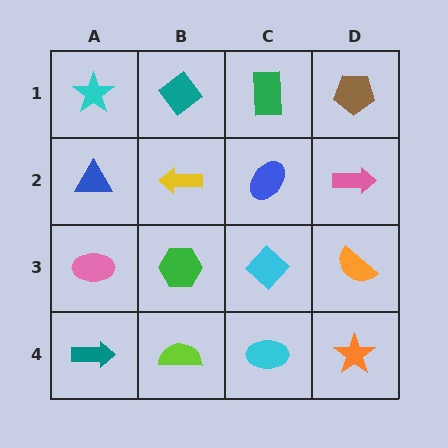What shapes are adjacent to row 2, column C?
A green rectangle (row 1, column C), a cyan diamond (row 3, column C), a yellow arrow (row 2, column B), a pink arrow (row 2, column D).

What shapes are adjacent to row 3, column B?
A yellow arrow (row 2, column B), a lime semicircle (row 4, column B), a pink ellipse (row 3, column A), a cyan diamond (row 3, column C).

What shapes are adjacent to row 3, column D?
A pink arrow (row 2, column D), an orange star (row 4, column D), a cyan diamond (row 3, column C).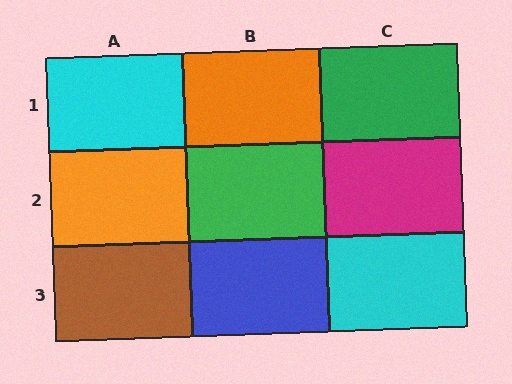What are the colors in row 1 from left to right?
Cyan, orange, green.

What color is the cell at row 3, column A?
Brown.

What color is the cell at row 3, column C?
Cyan.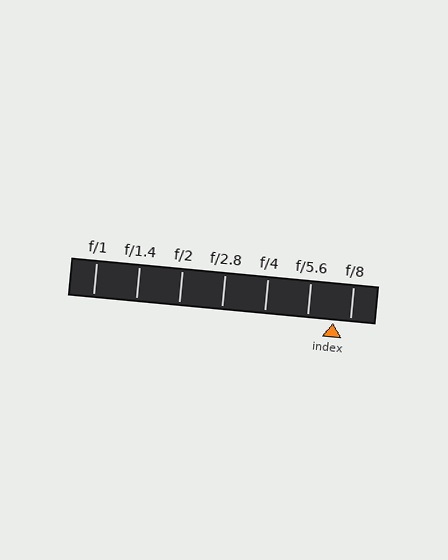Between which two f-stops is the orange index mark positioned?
The index mark is between f/5.6 and f/8.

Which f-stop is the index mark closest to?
The index mark is closest to f/8.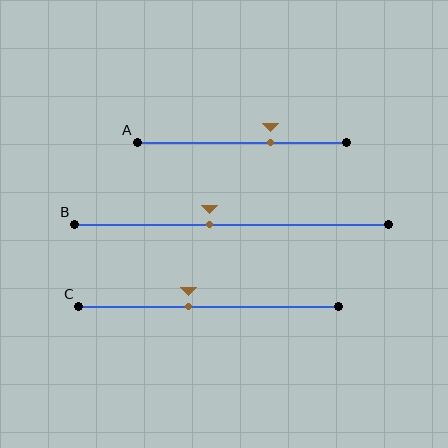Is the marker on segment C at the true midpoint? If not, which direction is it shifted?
No, the marker on segment C is shifted to the left by about 8% of the segment length.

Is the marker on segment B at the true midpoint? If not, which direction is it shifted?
No, the marker on segment B is shifted to the left by about 7% of the segment length.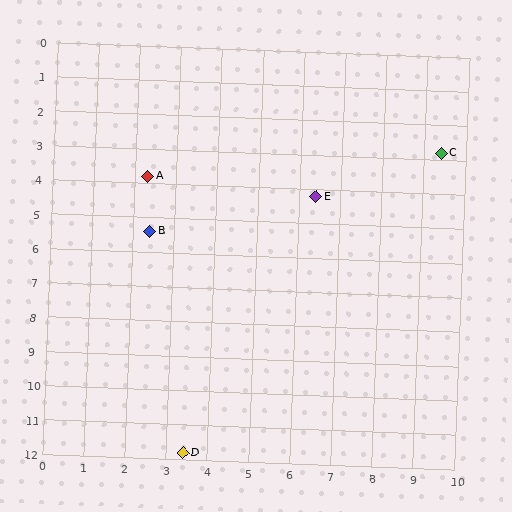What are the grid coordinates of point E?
Point E is at approximately (6.4, 4.2).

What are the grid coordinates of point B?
Point B is at approximately (2.4, 5.4).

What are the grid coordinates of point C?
Point C is at approximately (9.4, 2.8).